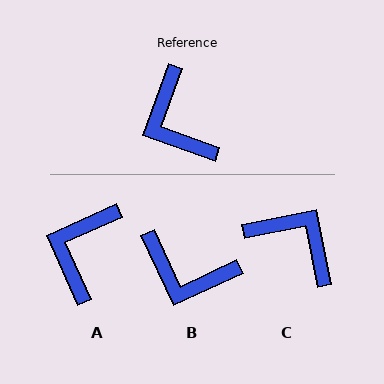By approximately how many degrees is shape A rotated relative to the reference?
Approximately 46 degrees clockwise.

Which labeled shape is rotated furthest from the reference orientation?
C, about 148 degrees away.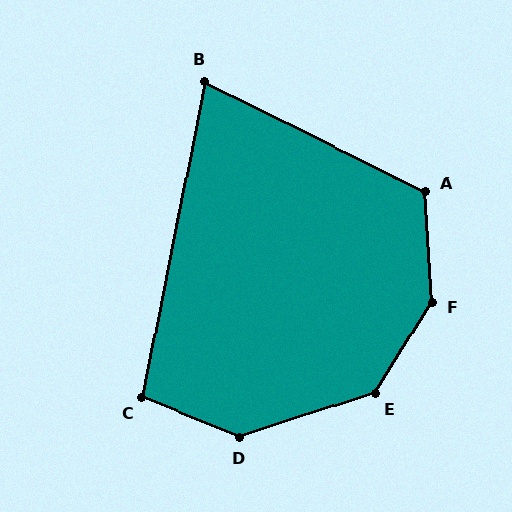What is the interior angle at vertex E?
Approximately 140 degrees (obtuse).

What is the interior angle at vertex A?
Approximately 119 degrees (obtuse).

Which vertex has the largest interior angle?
F, at approximately 145 degrees.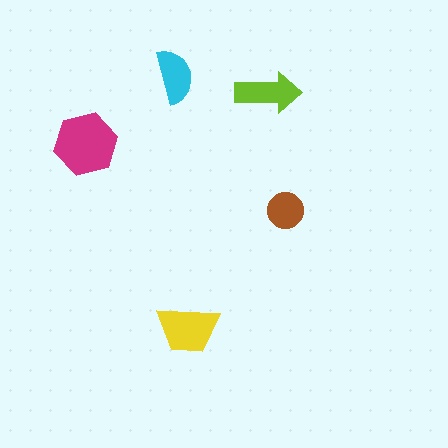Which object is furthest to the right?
The brown circle is rightmost.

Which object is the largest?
The magenta hexagon.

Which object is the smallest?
The brown circle.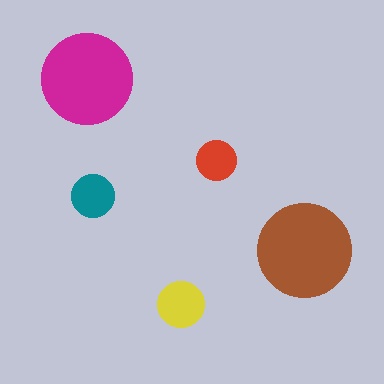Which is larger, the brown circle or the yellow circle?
The brown one.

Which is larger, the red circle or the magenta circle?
The magenta one.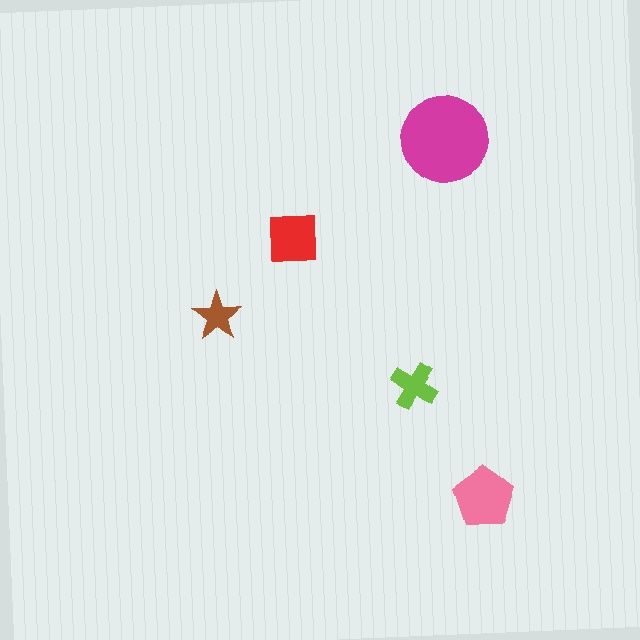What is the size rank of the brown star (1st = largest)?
5th.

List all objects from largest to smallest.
The magenta circle, the pink pentagon, the red square, the lime cross, the brown star.